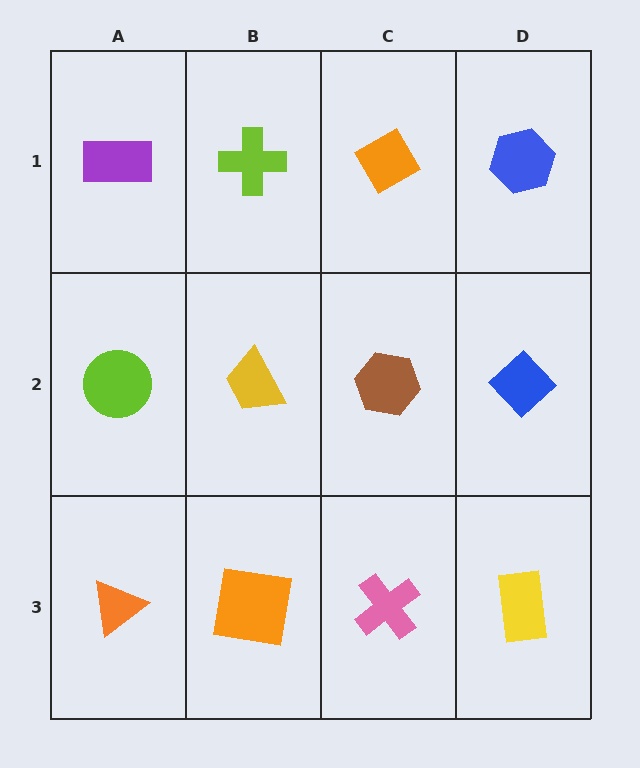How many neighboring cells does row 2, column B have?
4.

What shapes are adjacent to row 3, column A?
A lime circle (row 2, column A), an orange square (row 3, column B).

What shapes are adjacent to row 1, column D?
A blue diamond (row 2, column D), an orange diamond (row 1, column C).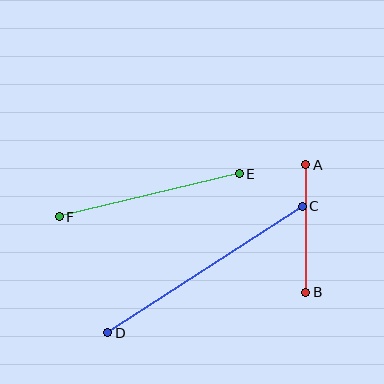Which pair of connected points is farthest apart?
Points C and D are farthest apart.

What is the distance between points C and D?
The distance is approximately 232 pixels.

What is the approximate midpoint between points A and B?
The midpoint is at approximately (306, 229) pixels.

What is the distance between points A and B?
The distance is approximately 127 pixels.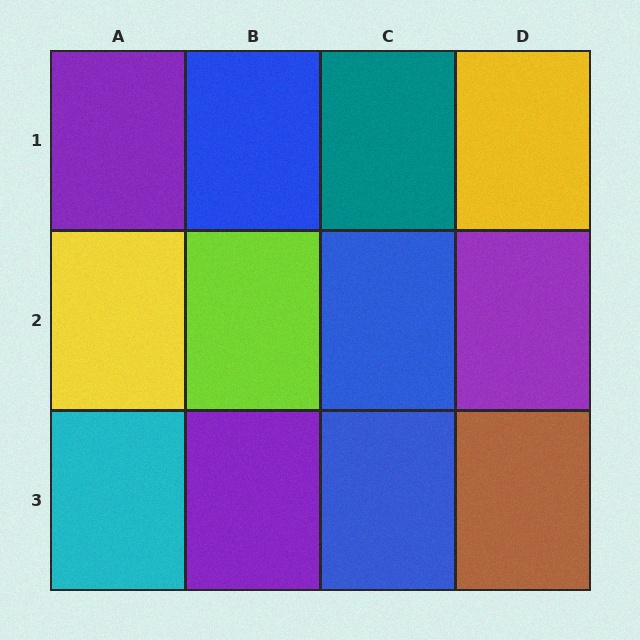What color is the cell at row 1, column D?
Yellow.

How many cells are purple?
3 cells are purple.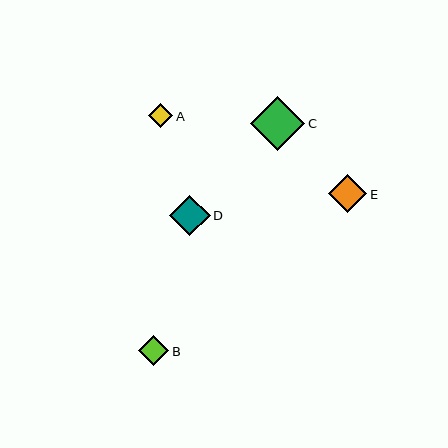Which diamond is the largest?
Diamond C is the largest with a size of approximately 54 pixels.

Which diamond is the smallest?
Diamond A is the smallest with a size of approximately 24 pixels.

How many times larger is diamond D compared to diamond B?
Diamond D is approximately 1.3 times the size of diamond B.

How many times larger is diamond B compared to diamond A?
Diamond B is approximately 1.2 times the size of diamond A.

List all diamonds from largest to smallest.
From largest to smallest: C, D, E, B, A.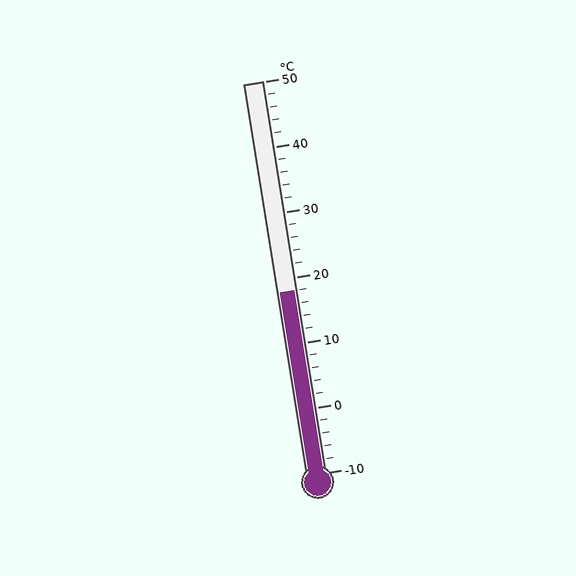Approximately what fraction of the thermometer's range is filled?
The thermometer is filled to approximately 45% of its range.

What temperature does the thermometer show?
The thermometer shows approximately 18°C.